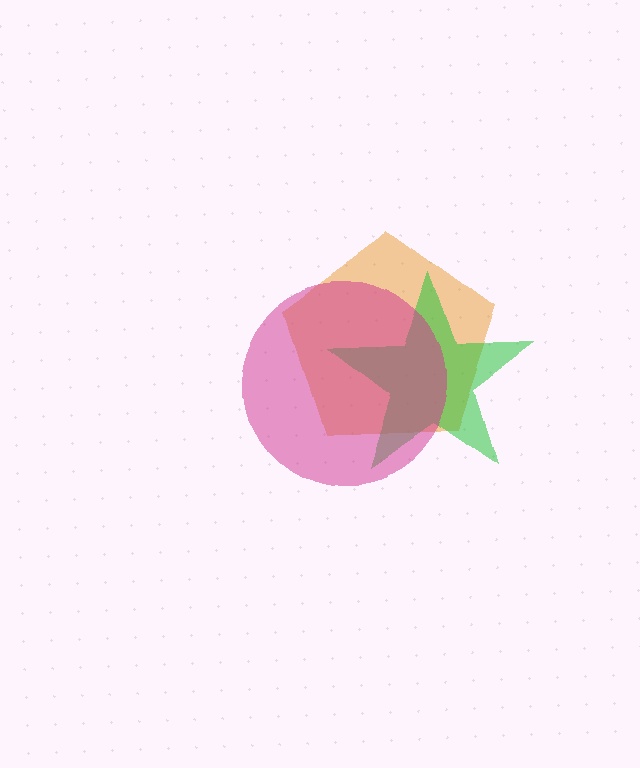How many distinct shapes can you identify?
There are 3 distinct shapes: an orange pentagon, a green star, a magenta circle.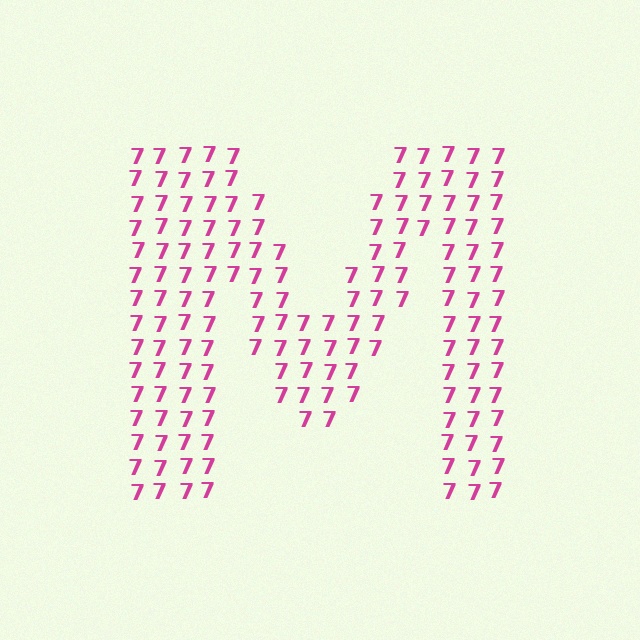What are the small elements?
The small elements are digit 7's.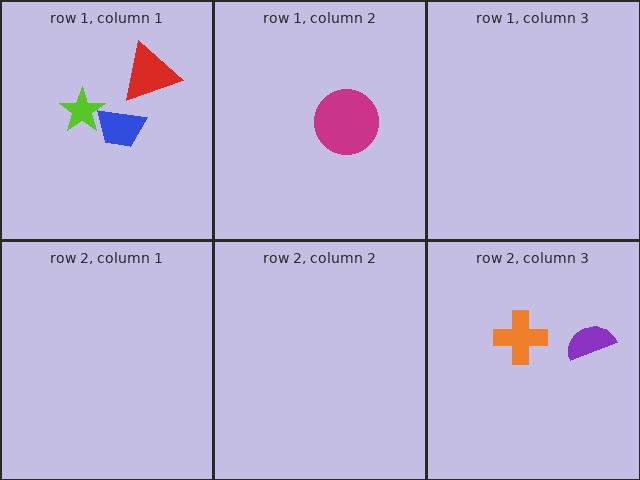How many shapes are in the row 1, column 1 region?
3.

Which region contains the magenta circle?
The row 1, column 2 region.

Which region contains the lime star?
The row 1, column 1 region.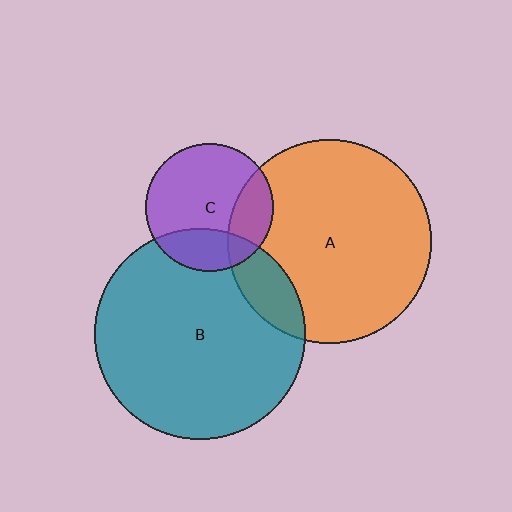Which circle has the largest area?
Circle B (teal).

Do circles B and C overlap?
Yes.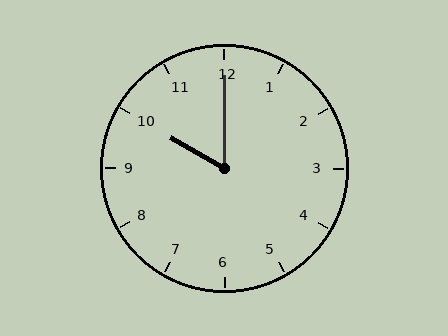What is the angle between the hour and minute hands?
Approximately 60 degrees.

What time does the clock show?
10:00.